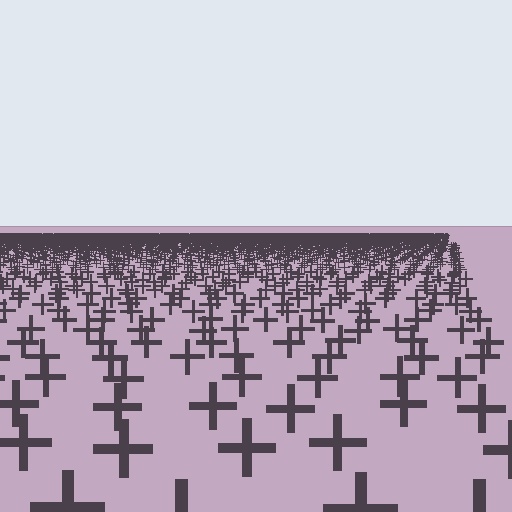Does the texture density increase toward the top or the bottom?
Density increases toward the top.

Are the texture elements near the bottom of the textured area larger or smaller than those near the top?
Larger. Near the bottom, elements are closer to the viewer and appear at a bigger on-screen size.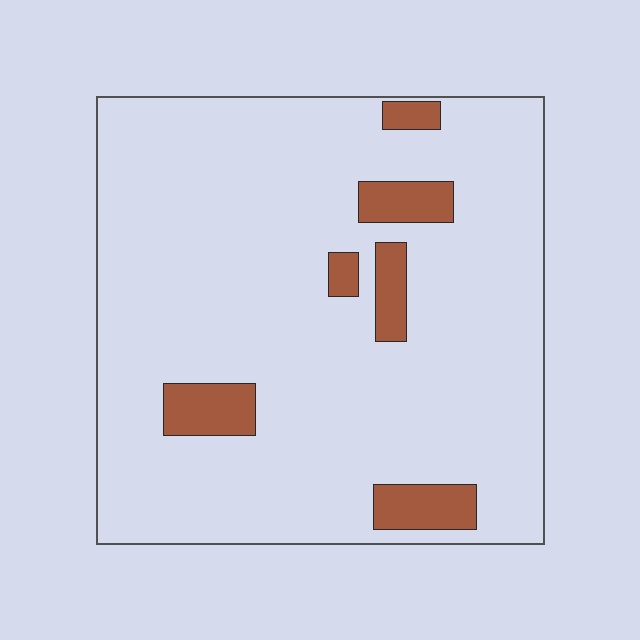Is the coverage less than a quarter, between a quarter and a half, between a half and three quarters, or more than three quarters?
Less than a quarter.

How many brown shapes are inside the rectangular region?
6.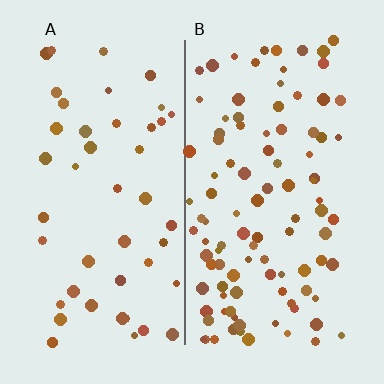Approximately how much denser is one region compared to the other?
Approximately 2.2× — region B over region A.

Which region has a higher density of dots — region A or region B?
B (the right).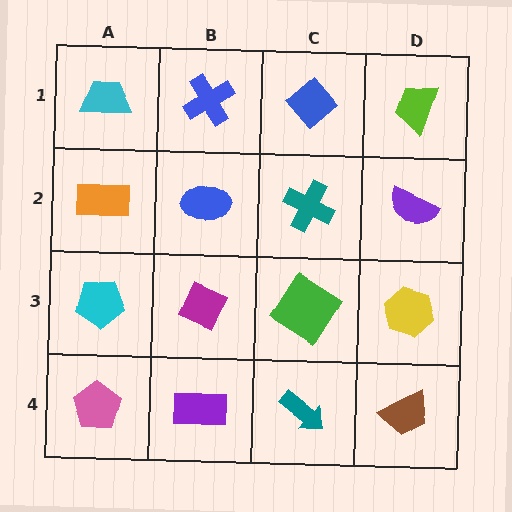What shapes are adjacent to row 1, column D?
A purple semicircle (row 2, column D), a blue diamond (row 1, column C).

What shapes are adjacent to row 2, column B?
A blue cross (row 1, column B), a magenta diamond (row 3, column B), an orange rectangle (row 2, column A), a teal cross (row 2, column C).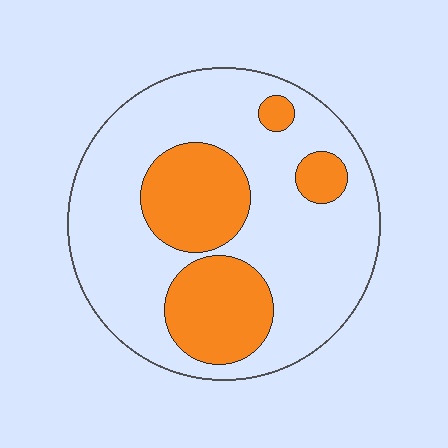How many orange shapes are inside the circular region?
4.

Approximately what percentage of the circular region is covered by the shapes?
Approximately 30%.